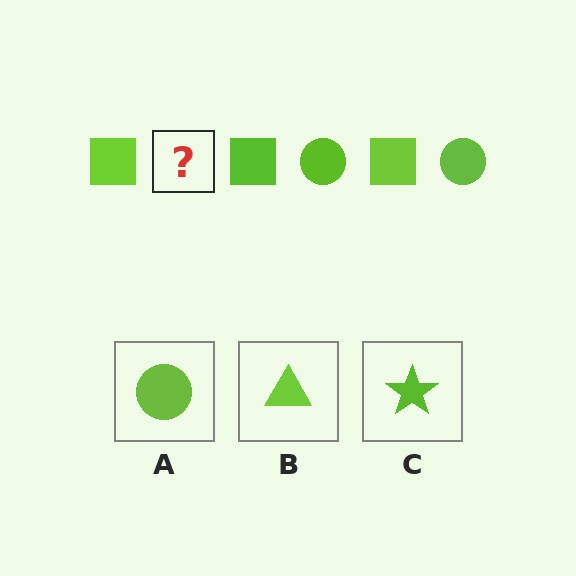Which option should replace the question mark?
Option A.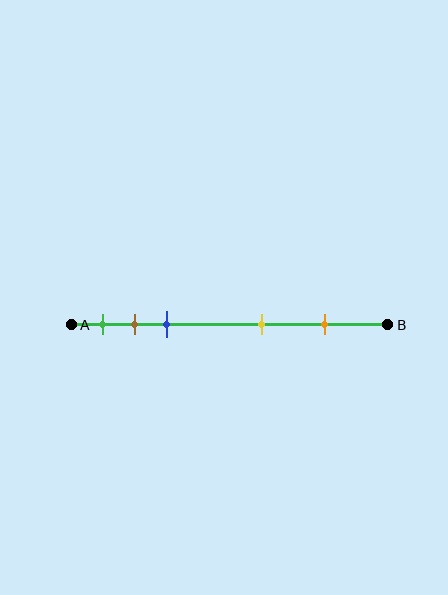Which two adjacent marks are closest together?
The brown and blue marks are the closest adjacent pair.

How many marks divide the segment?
There are 5 marks dividing the segment.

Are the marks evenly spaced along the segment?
No, the marks are not evenly spaced.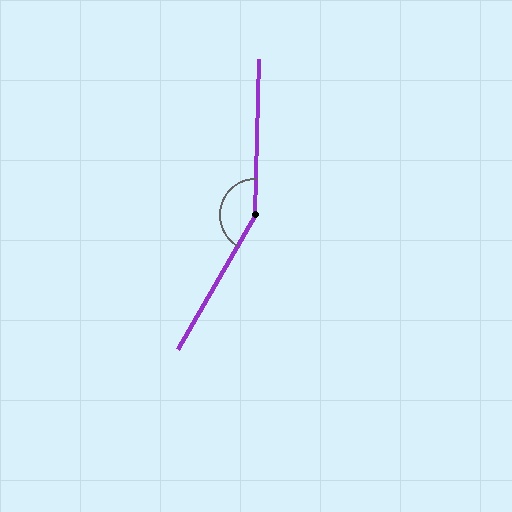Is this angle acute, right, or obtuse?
It is obtuse.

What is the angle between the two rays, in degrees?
Approximately 152 degrees.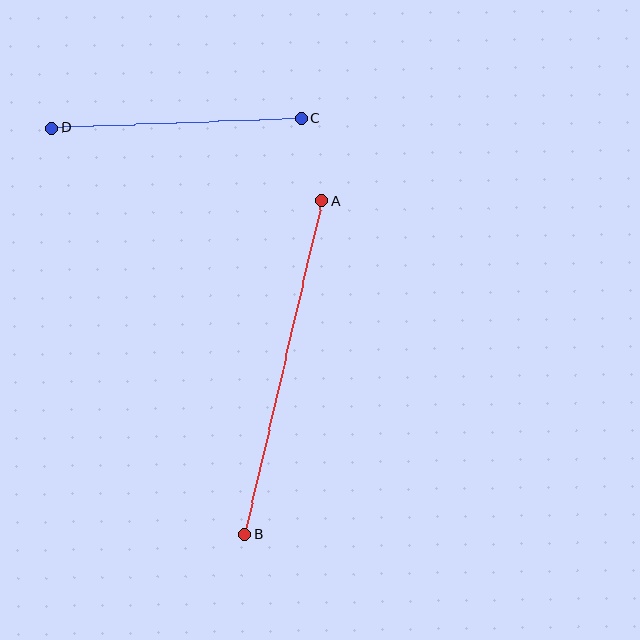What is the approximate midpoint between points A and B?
The midpoint is at approximately (283, 367) pixels.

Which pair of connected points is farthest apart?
Points A and B are farthest apart.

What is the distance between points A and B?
The distance is approximately 342 pixels.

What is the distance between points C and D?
The distance is approximately 250 pixels.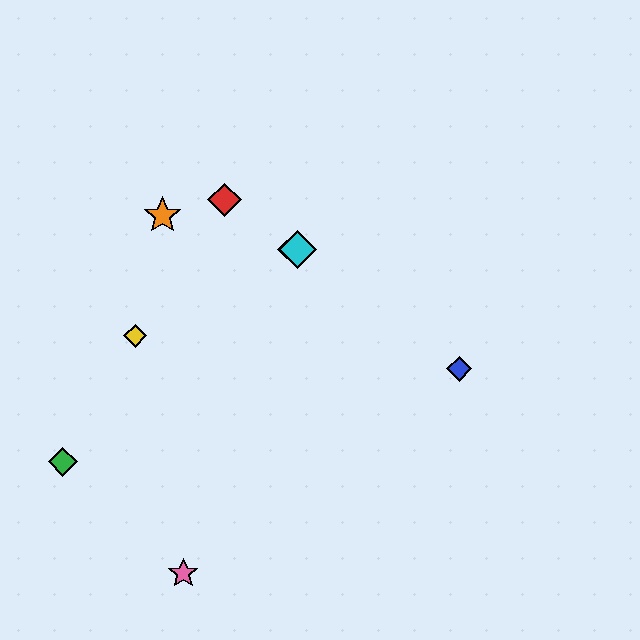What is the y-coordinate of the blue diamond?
The blue diamond is at y≈369.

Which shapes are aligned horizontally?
The purple diamond, the cyan diamond are aligned horizontally.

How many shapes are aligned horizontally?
2 shapes (the purple diamond, the cyan diamond) are aligned horizontally.